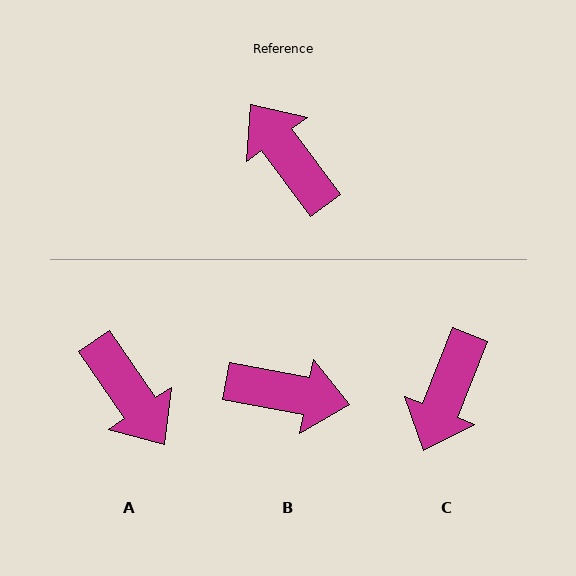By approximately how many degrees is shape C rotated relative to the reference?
Approximately 122 degrees counter-clockwise.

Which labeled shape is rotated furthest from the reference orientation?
A, about 178 degrees away.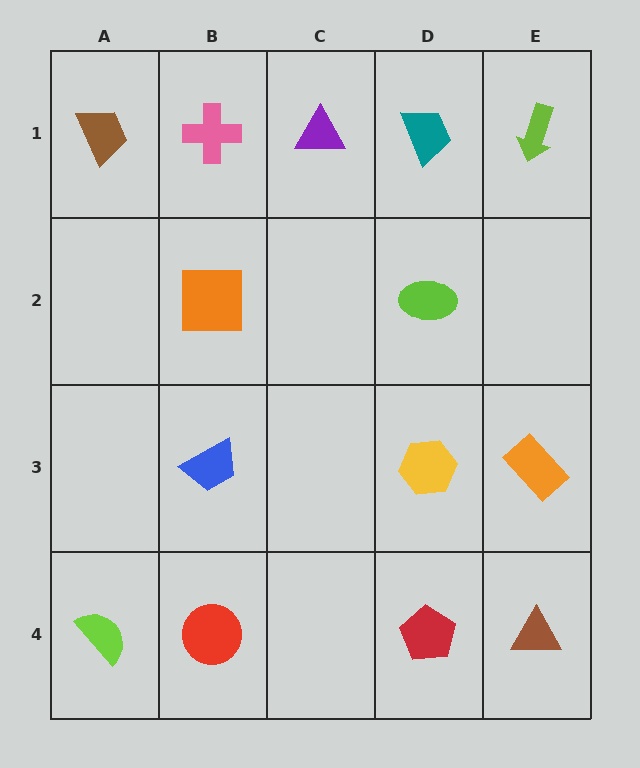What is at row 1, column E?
A lime arrow.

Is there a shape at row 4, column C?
No, that cell is empty.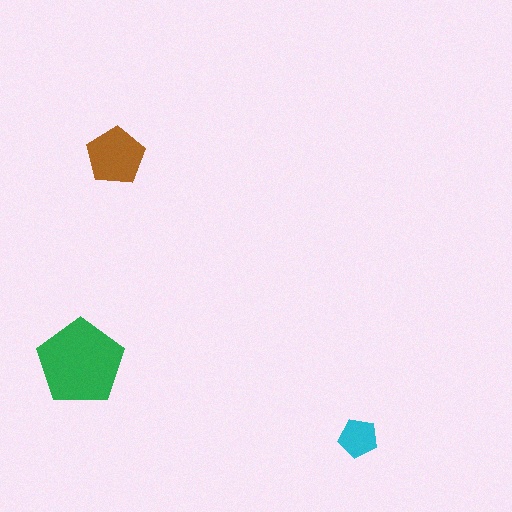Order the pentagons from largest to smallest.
the green one, the brown one, the cyan one.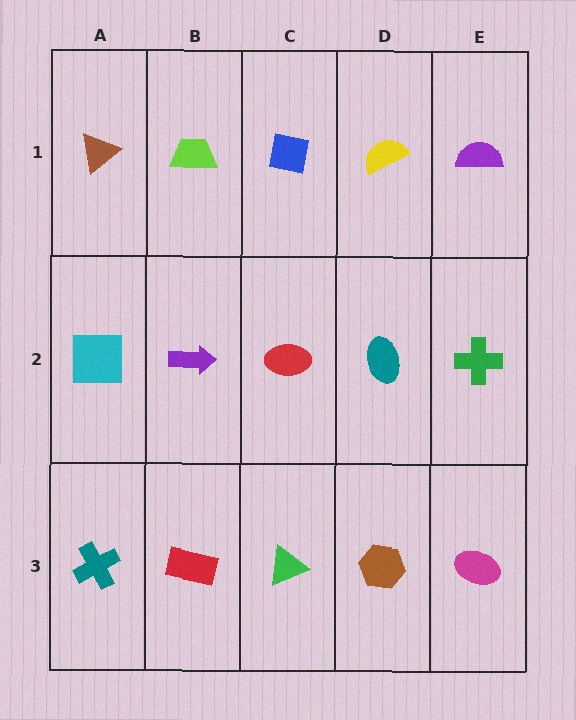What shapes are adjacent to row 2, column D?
A yellow semicircle (row 1, column D), a brown hexagon (row 3, column D), a red ellipse (row 2, column C), a green cross (row 2, column E).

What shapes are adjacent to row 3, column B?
A purple arrow (row 2, column B), a teal cross (row 3, column A), a green triangle (row 3, column C).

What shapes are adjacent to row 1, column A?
A cyan square (row 2, column A), a lime trapezoid (row 1, column B).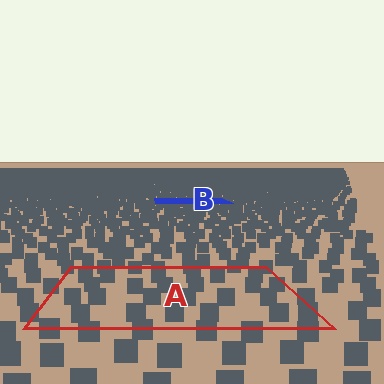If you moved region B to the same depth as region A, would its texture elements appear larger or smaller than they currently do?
They would appear larger. At a closer depth, the same texture elements are projected at a bigger on-screen size.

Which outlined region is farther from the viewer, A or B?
Region B is farther from the viewer — the texture elements inside it appear smaller and more densely packed.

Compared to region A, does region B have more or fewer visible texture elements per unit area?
Region B has more texture elements per unit area — they are packed more densely because it is farther away.